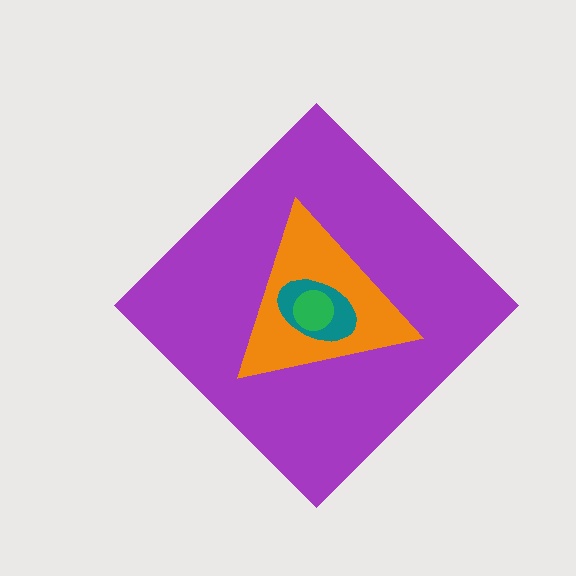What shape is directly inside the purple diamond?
The orange triangle.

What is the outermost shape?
The purple diamond.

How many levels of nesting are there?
4.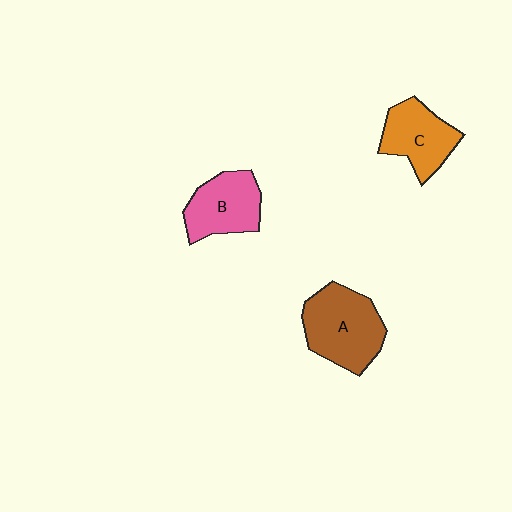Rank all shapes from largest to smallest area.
From largest to smallest: A (brown), B (pink), C (orange).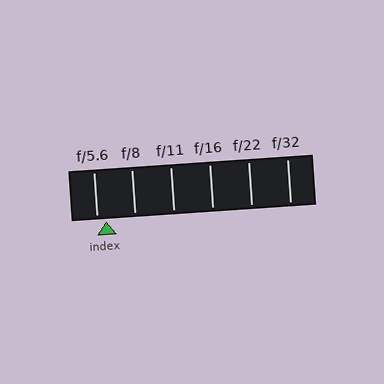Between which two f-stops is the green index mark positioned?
The index mark is between f/5.6 and f/8.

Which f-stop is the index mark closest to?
The index mark is closest to f/5.6.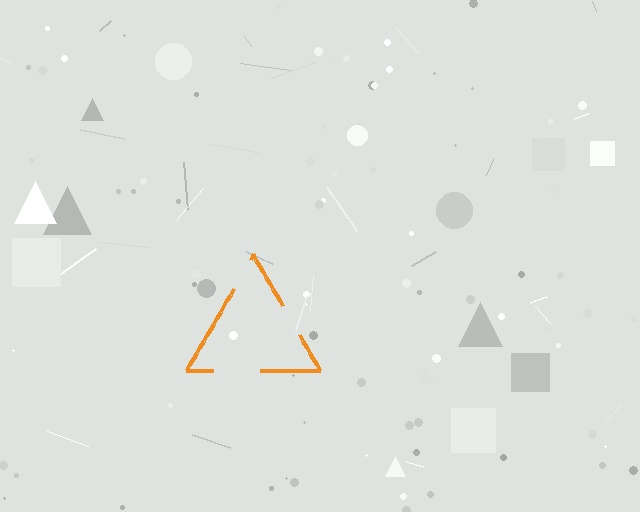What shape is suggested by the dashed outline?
The dashed outline suggests a triangle.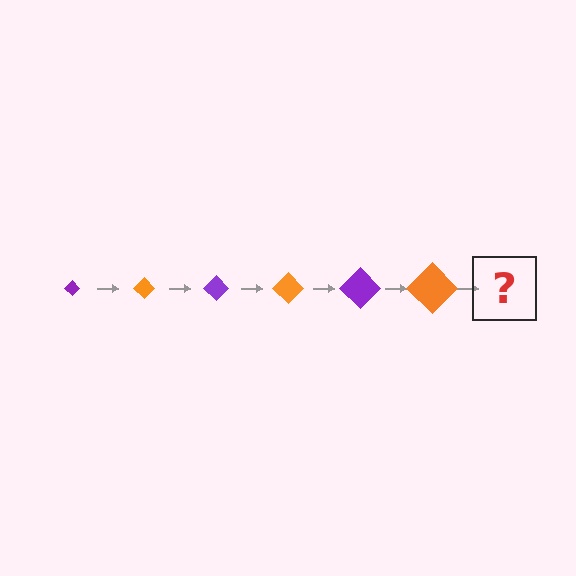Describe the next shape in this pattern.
It should be a purple diamond, larger than the previous one.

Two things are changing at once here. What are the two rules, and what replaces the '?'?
The two rules are that the diamond grows larger each step and the color cycles through purple and orange. The '?' should be a purple diamond, larger than the previous one.